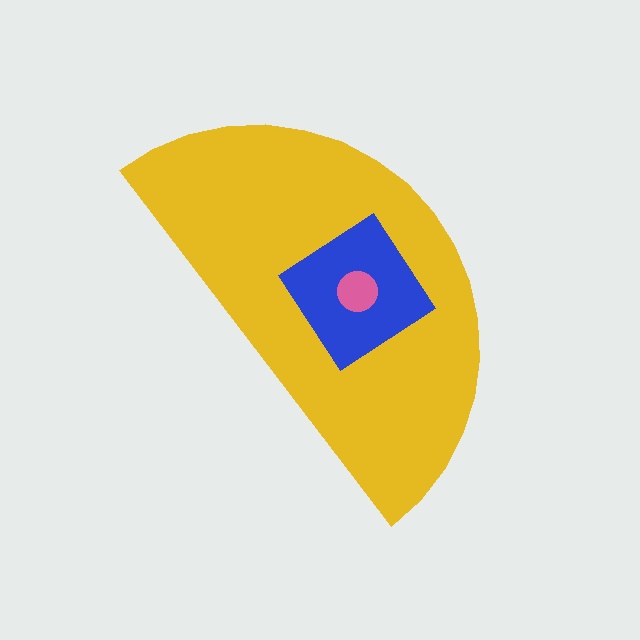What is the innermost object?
The pink circle.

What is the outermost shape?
The yellow semicircle.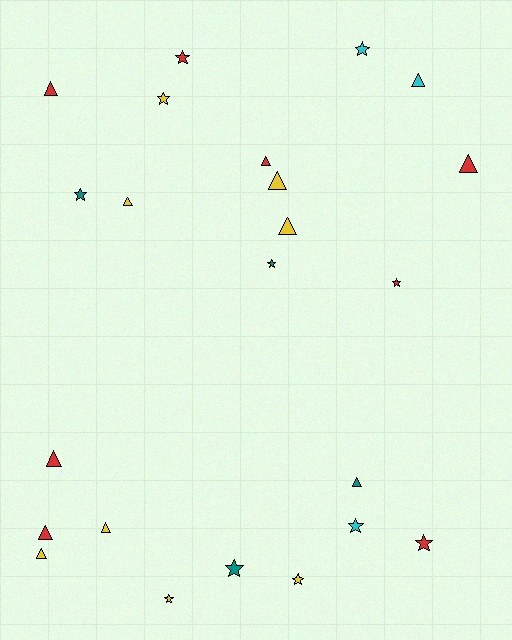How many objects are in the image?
There are 23 objects.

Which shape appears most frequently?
Triangle, with 12 objects.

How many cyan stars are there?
There are 2 cyan stars.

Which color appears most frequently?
Yellow, with 8 objects.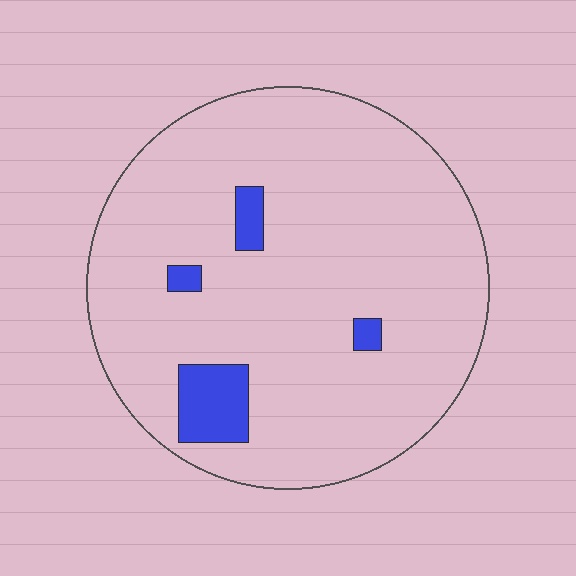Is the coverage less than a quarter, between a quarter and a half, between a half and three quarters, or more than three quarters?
Less than a quarter.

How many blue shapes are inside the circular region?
4.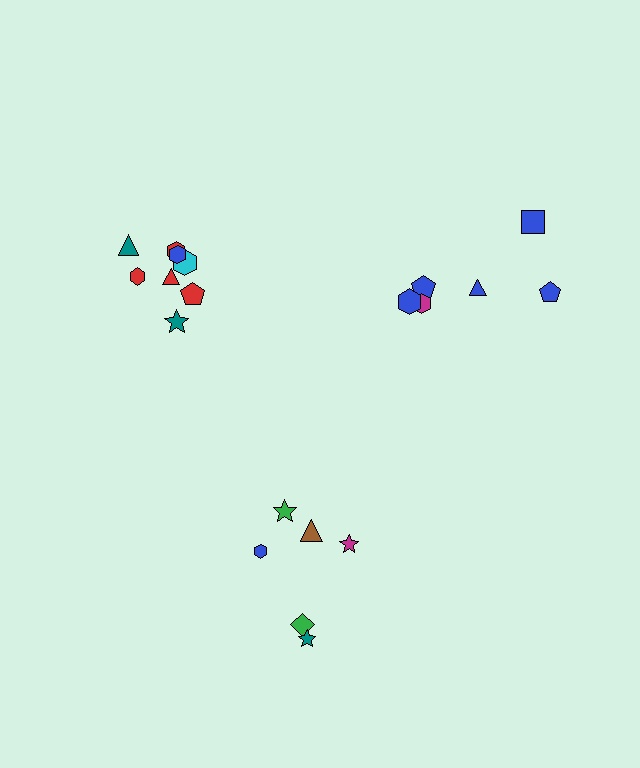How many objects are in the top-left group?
There are 8 objects.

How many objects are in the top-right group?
There are 6 objects.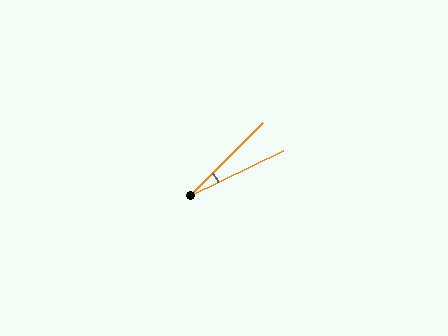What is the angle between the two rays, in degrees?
Approximately 19 degrees.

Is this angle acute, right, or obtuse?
It is acute.